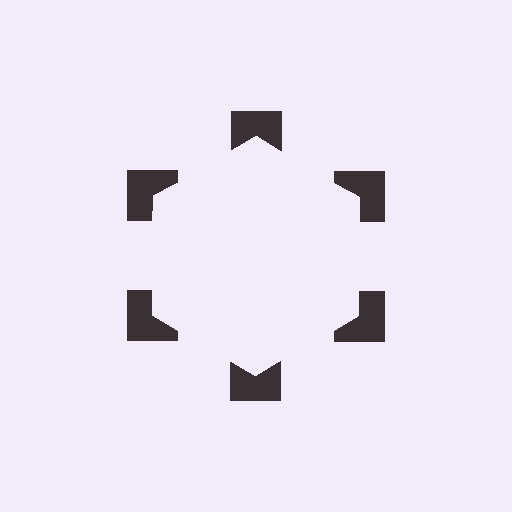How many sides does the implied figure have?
6 sides.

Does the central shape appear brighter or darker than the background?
It typically appears slightly brighter than the background, even though no actual brightness change is drawn.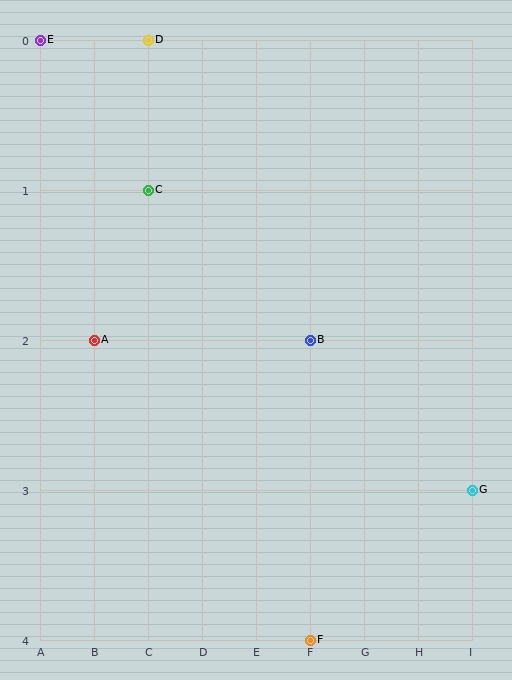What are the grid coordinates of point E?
Point E is at grid coordinates (A, 0).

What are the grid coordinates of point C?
Point C is at grid coordinates (C, 1).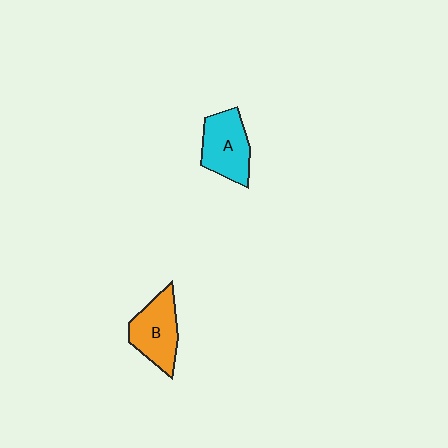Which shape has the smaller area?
Shape B (orange).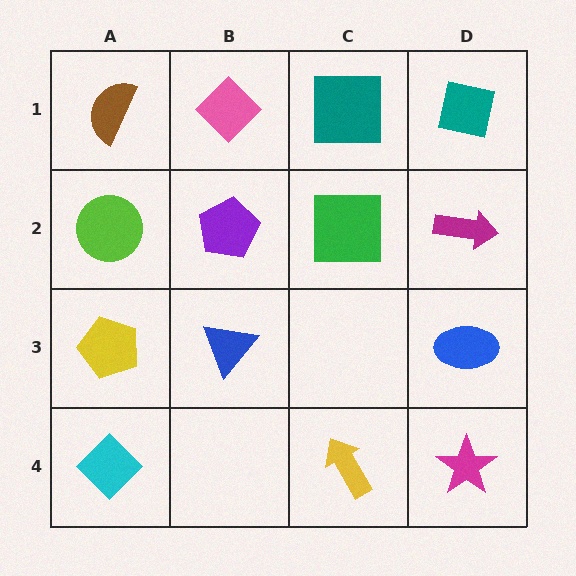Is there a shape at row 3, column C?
No, that cell is empty.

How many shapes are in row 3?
3 shapes.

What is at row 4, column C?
A yellow arrow.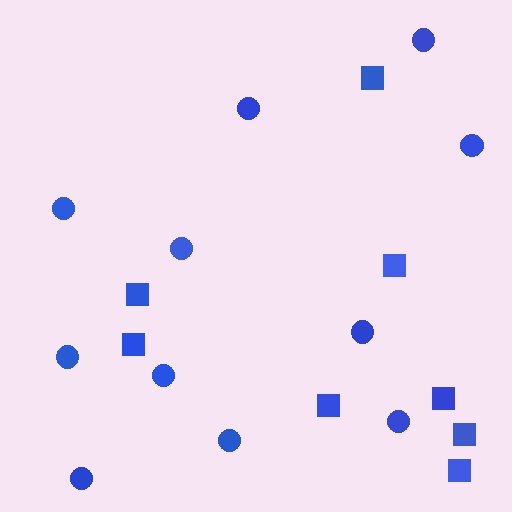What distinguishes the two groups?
There are 2 groups: one group of squares (8) and one group of circles (11).